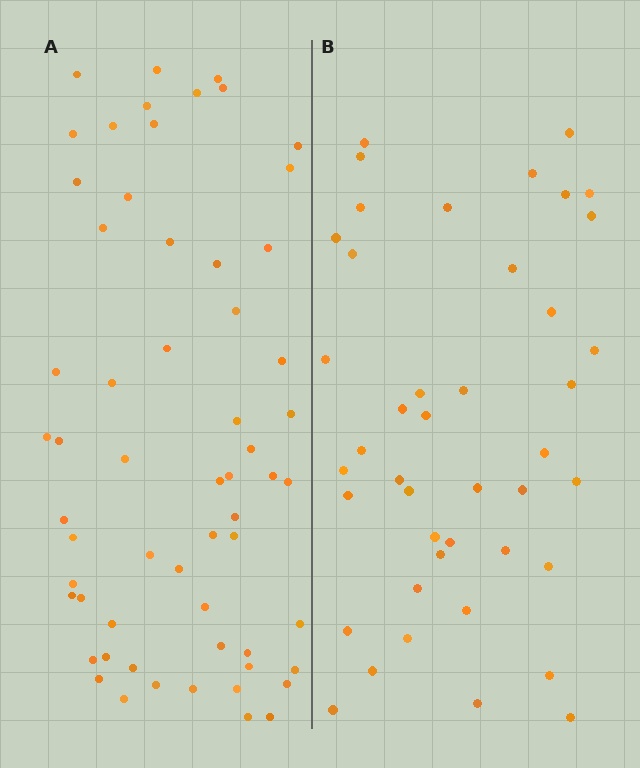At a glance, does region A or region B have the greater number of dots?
Region A (the left region) has more dots.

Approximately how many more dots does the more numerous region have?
Region A has approximately 15 more dots than region B.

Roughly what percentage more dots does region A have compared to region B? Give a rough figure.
About 40% more.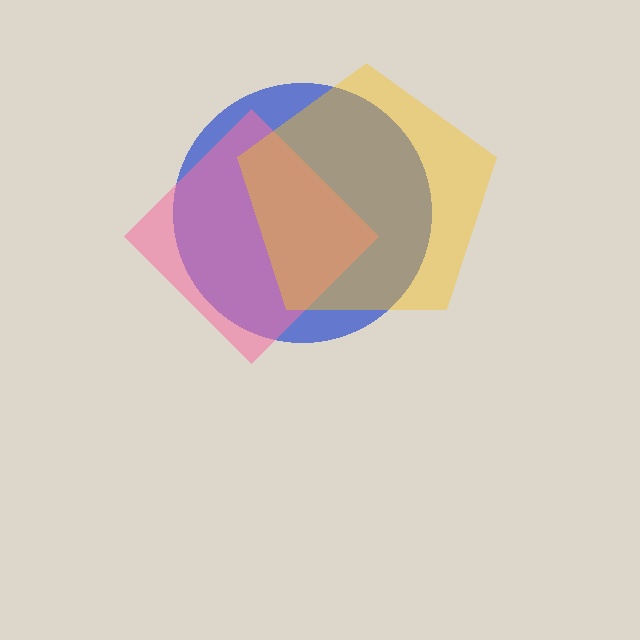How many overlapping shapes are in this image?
There are 3 overlapping shapes in the image.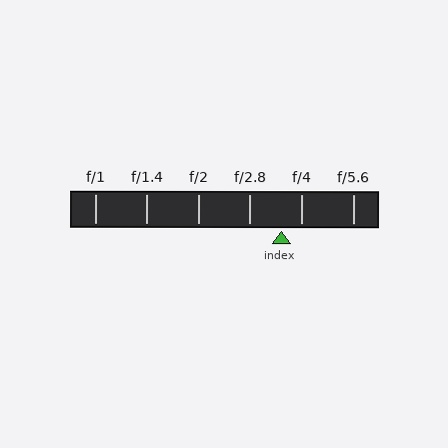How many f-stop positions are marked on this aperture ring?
There are 6 f-stop positions marked.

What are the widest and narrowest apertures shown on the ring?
The widest aperture shown is f/1 and the narrowest is f/5.6.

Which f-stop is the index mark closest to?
The index mark is closest to f/4.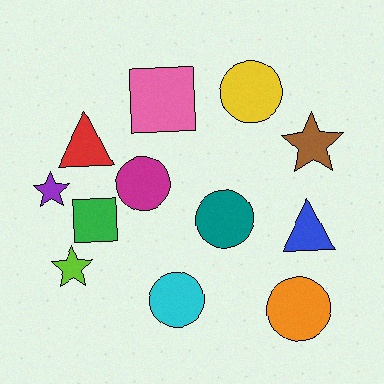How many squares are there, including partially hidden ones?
There are 2 squares.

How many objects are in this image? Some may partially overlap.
There are 12 objects.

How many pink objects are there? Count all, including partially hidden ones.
There is 1 pink object.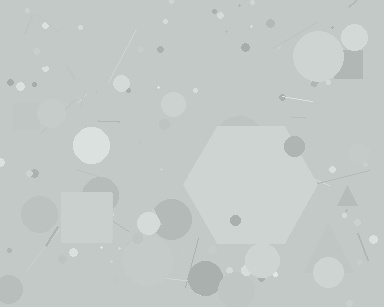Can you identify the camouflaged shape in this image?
The camouflaged shape is a hexagon.